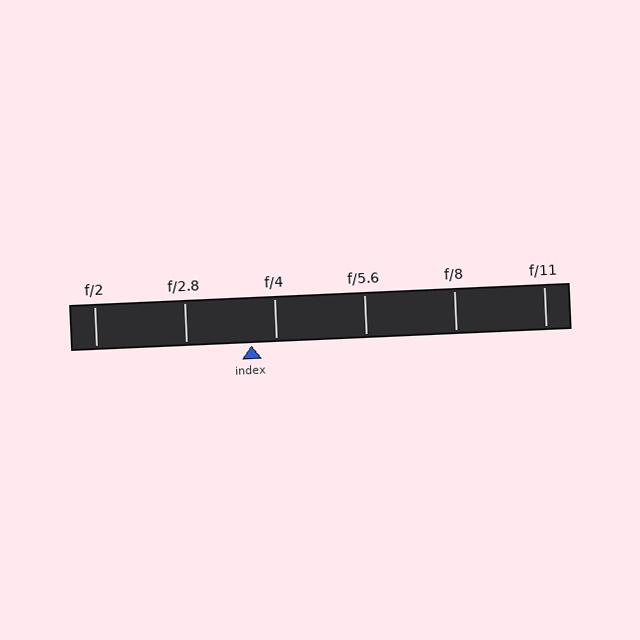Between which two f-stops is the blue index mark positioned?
The index mark is between f/2.8 and f/4.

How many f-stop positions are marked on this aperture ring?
There are 6 f-stop positions marked.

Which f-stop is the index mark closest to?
The index mark is closest to f/4.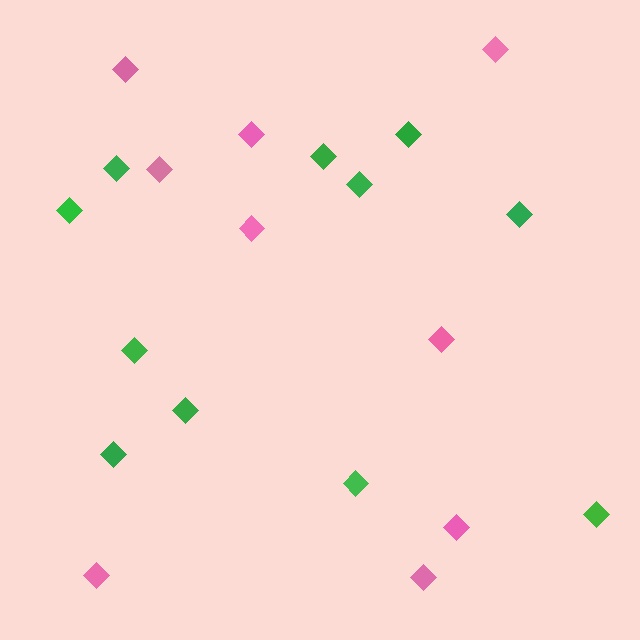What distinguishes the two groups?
There are 2 groups: one group of pink diamonds (9) and one group of green diamonds (11).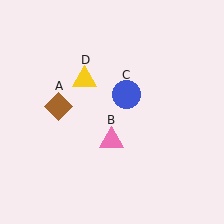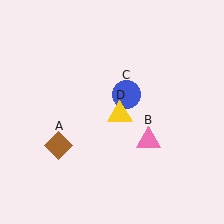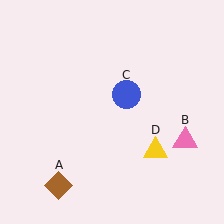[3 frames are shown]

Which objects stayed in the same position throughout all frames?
Blue circle (object C) remained stationary.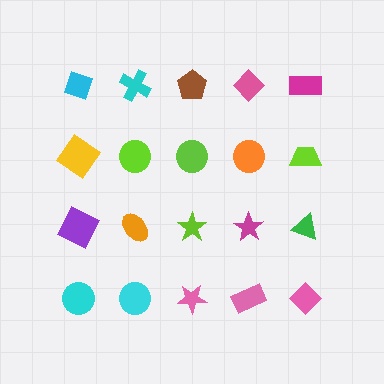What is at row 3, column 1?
A purple square.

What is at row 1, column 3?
A brown pentagon.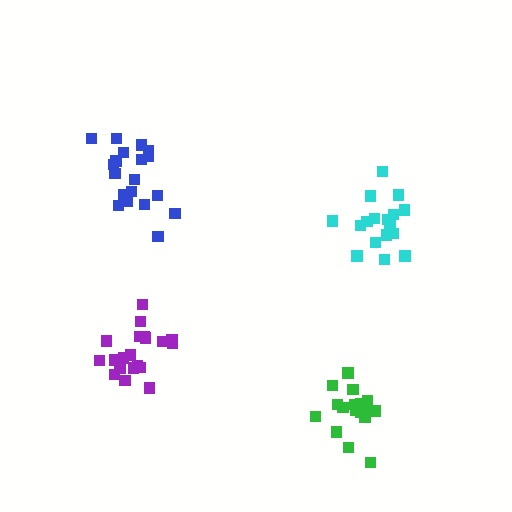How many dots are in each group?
Group 1: 17 dots, Group 2: 20 dots, Group 3: 17 dots, Group 4: 19 dots (73 total).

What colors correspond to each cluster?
The clusters are colored: green, purple, cyan, blue.